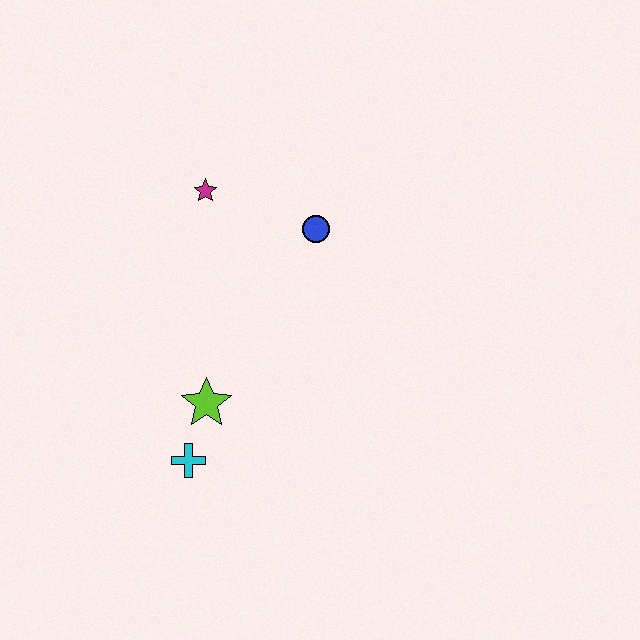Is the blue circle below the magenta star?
Yes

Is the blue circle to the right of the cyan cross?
Yes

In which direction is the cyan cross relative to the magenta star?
The cyan cross is below the magenta star.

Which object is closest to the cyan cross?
The lime star is closest to the cyan cross.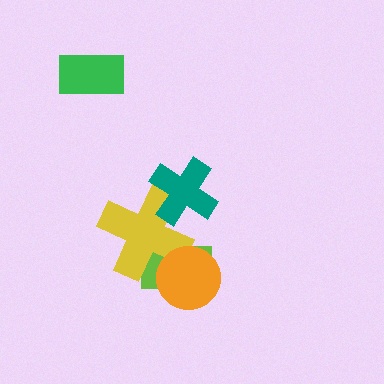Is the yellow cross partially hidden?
Yes, it is partially covered by another shape.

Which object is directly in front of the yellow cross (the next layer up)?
The orange circle is directly in front of the yellow cross.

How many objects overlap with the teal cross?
1 object overlaps with the teal cross.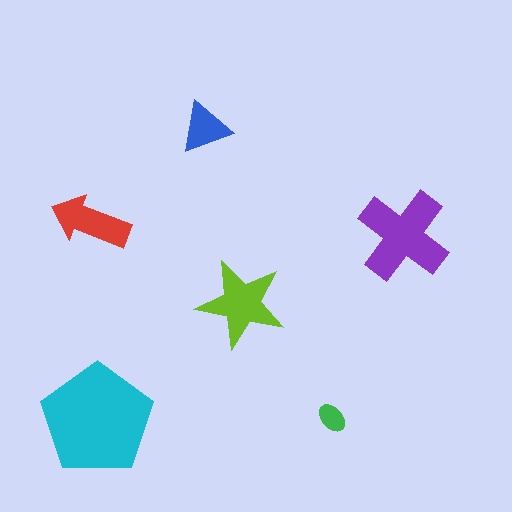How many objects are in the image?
There are 6 objects in the image.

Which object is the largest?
The cyan pentagon.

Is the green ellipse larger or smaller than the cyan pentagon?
Smaller.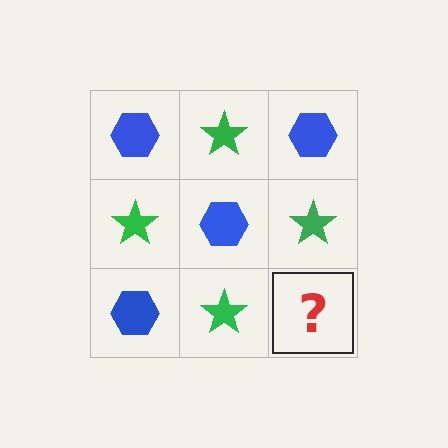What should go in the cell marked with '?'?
The missing cell should contain a blue hexagon.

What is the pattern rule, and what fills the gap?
The rule is that it alternates blue hexagon and green star in a checkerboard pattern. The gap should be filled with a blue hexagon.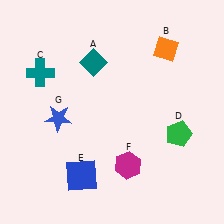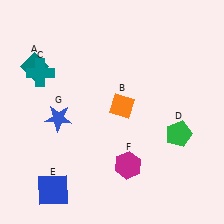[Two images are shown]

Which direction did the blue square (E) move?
The blue square (E) moved left.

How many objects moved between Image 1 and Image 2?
3 objects moved between the two images.